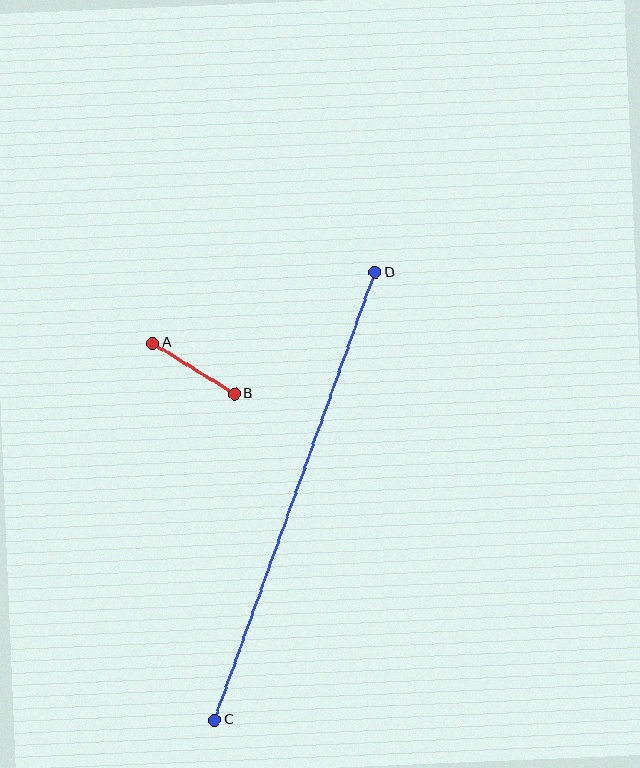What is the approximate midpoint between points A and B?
The midpoint is at approximately (194, 368) pixels.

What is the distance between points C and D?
The distance is approximately 475 pixels.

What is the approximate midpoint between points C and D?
The midpoint is at approximately (295, 496) pixels.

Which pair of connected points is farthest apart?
Points C and D are farthest apart.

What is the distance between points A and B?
The distance is approximately 96 pixels.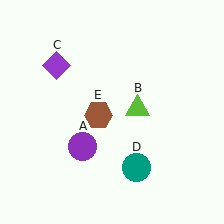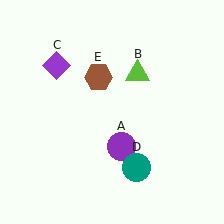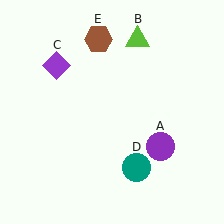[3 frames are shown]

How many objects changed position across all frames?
3 objects changed position: purple circle (object A), lime triangle (object B), brown hexagon (object E).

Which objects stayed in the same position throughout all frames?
Purple diamond (object C) and teal circle (object D) remained stationary.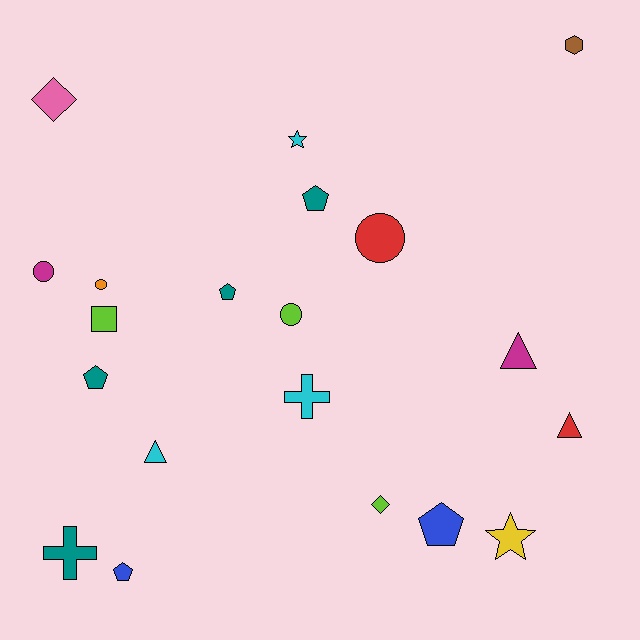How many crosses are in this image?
There are 2 crosses.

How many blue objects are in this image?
There are 2 blue objects.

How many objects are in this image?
There are 20 objects.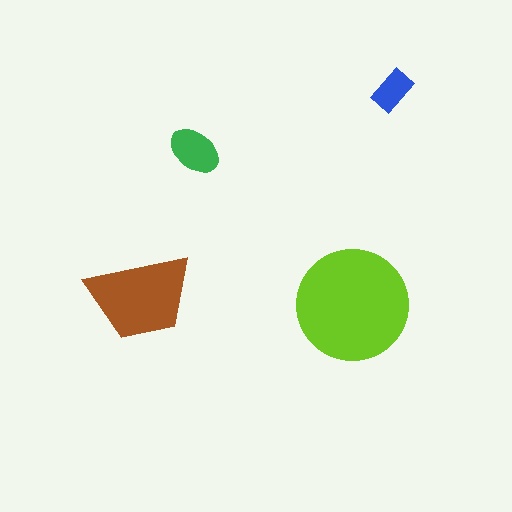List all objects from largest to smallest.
The lime circle, the brown trapezoid, the green ellipse, the blue rectangle.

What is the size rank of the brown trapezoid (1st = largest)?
2nd.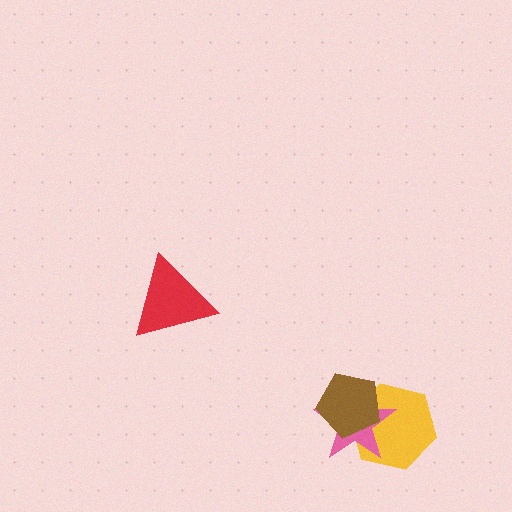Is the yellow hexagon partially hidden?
Yes, it is partially covered by another shape.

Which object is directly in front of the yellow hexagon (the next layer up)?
The pink star is directly in front of the yellow hexagon.